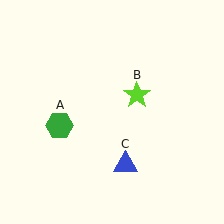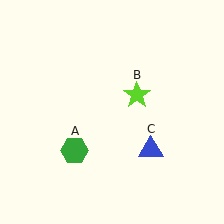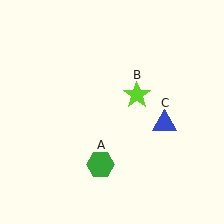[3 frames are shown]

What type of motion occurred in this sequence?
The green hexagon (object A), blue triangle (object C) rotated counterclockwise around the center of the scene.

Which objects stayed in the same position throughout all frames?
Lime star (object B) remained stationary.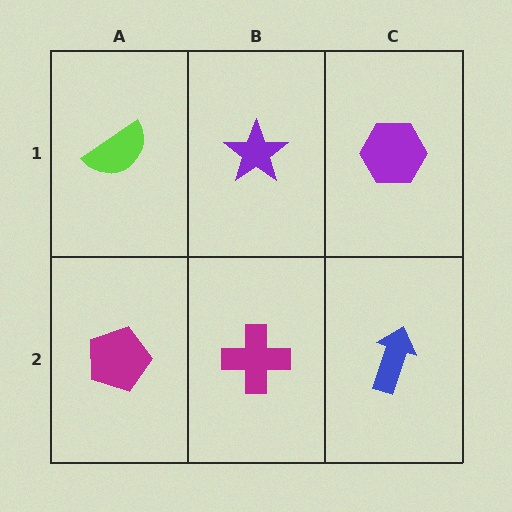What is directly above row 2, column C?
A purple hexagon.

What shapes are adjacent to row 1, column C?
A blue arrow (row 2, column C), a purple star (row 1, column B).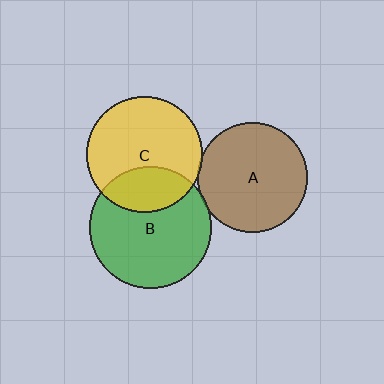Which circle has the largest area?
Circle B (green).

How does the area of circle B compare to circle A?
Approximately 1.2 times.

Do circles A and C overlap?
Yes.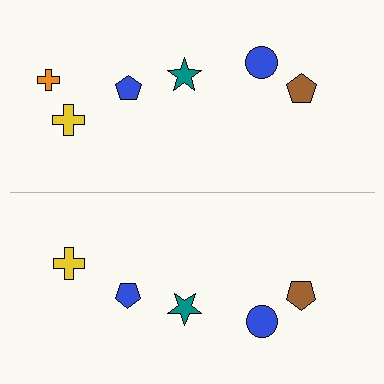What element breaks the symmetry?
A orange cross is missing from the bottom side.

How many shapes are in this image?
There are 11 shapes in this image.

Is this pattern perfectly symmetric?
No, the pattern is not perfectly symmetric. A orange cross is missing from the bottom side.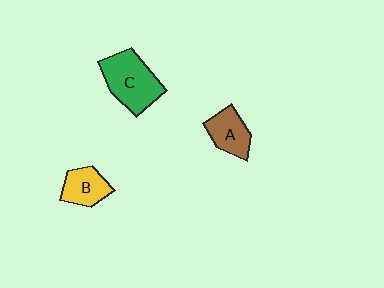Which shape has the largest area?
Shape C (green).